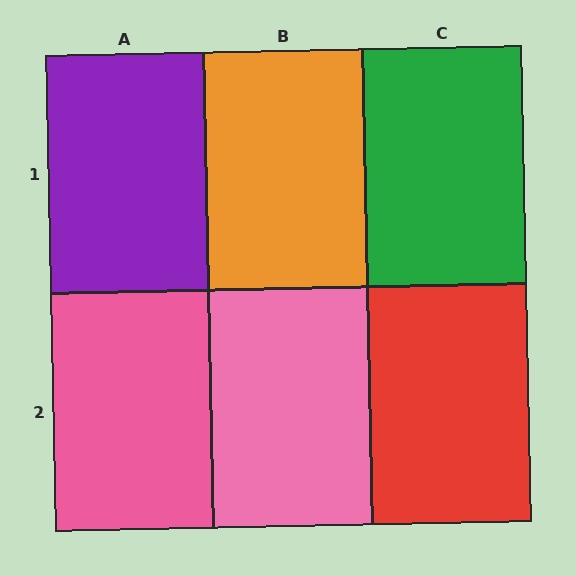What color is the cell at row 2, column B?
Pink.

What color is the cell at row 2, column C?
Red.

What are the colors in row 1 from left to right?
Purple, orange, green.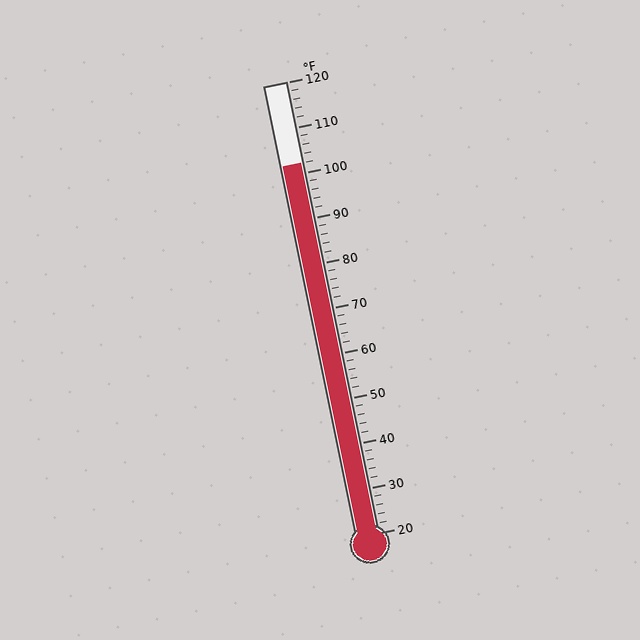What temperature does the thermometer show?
The thermometer shows approximately 102°F.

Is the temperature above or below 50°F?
The temperature is above 50°F.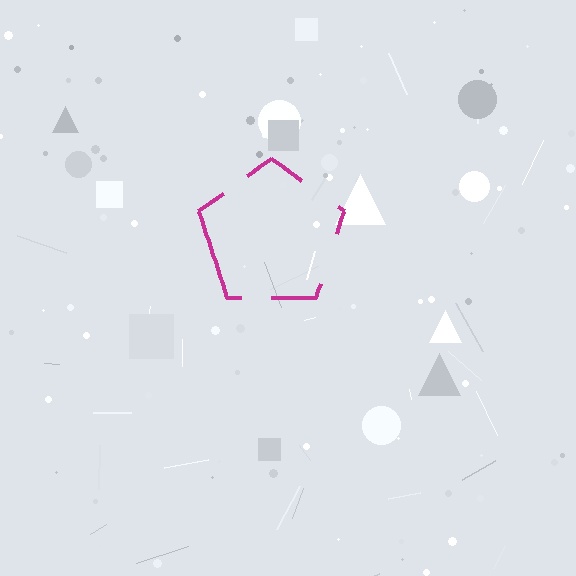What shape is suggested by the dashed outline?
The dashed outline suggests a pentagon.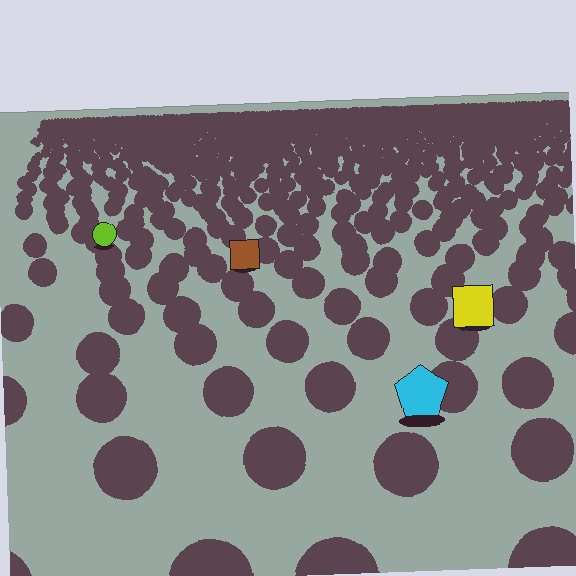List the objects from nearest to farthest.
From nearest to farthest: the cyan pentagon, the yellow square, the brown square, the lime circle.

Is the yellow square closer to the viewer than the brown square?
Yes. The yellow square is closer — you can tell from the texture gradient: the ground texture is coarser near it.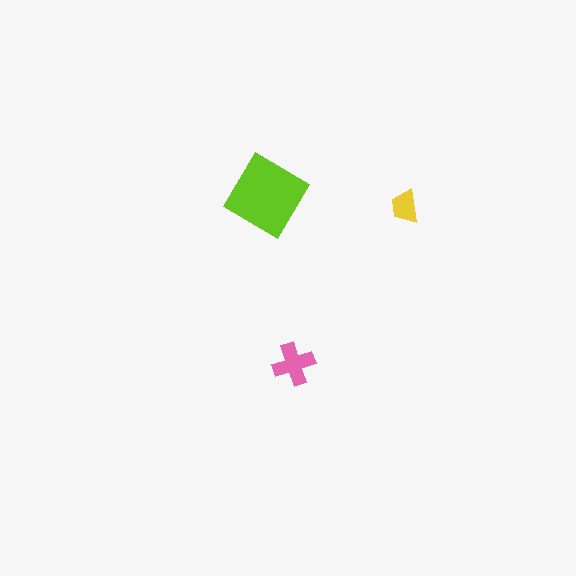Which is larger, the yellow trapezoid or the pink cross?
The pink cross.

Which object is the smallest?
The yellow trapezoid.